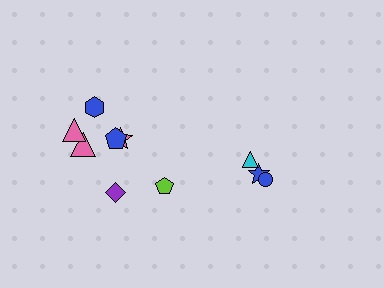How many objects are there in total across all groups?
There are 10 objects.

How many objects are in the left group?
There are 7 objects.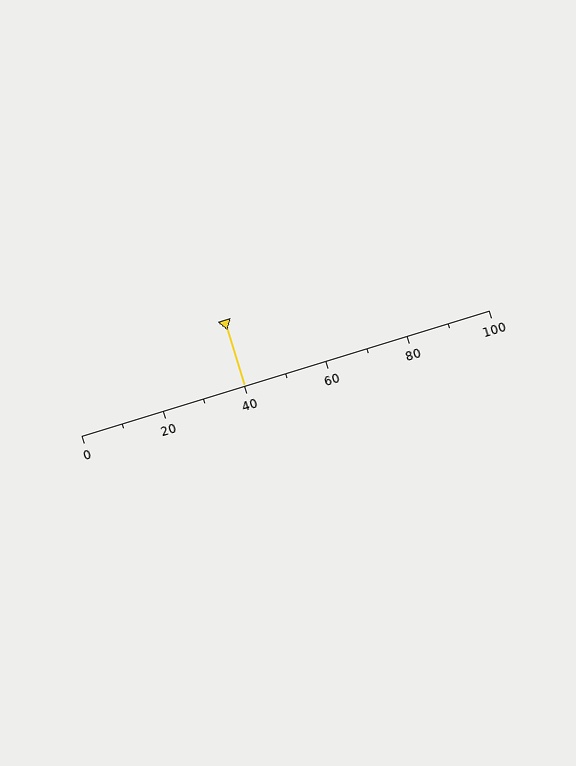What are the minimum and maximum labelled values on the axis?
The axis runs from 0 to 100.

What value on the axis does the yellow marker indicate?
The marker indicates approximately 40.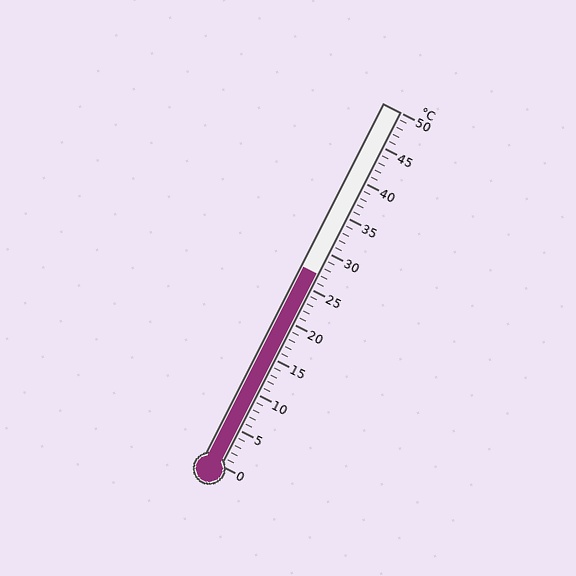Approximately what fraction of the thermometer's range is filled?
The thermometer is filled to approximately 55% of its range.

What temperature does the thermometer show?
The thermometer shows approximately 27°C.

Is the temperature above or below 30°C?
The temperature is below 30°C.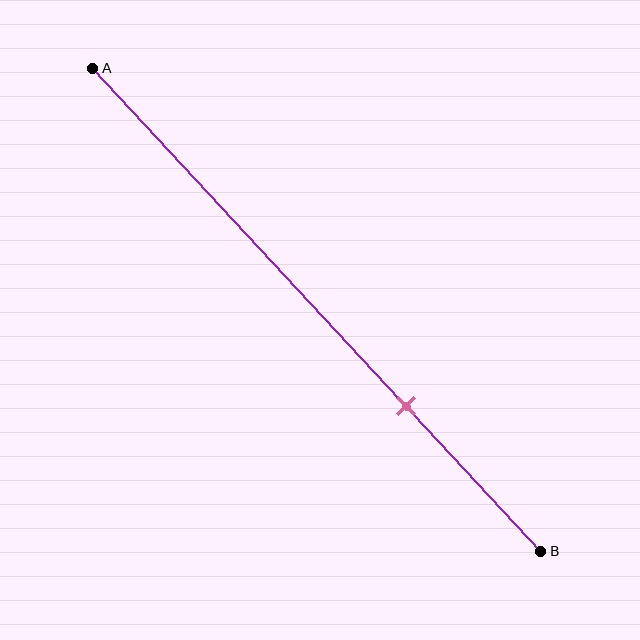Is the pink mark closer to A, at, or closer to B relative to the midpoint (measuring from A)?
The pink mark is closer to point B than the midpoint of segment AB.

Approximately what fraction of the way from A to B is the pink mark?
The pink mark is approximately 70% of the way from A to B.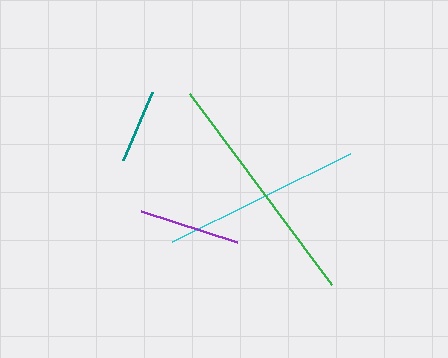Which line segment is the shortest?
The teal line is the shortest at approximately 74 pixels.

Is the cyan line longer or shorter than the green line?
The green line is longer than the cyan line.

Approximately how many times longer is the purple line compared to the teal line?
The purple line is approximately 1.4 times the length of the teal line.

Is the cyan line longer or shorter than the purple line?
The cyan line is longer than the purple line.